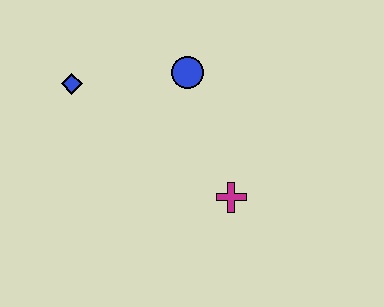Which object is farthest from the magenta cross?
The blue diamond is farthest from the magenta cross.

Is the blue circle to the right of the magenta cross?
No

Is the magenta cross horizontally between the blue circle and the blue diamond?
No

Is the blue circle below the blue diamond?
No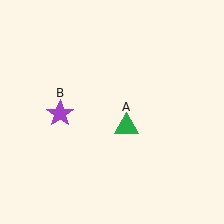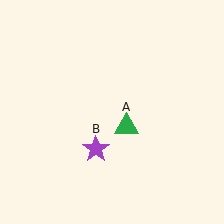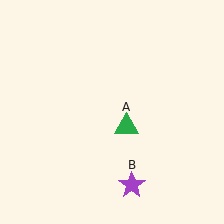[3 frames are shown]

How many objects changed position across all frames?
1 object changed position: purple star (object B).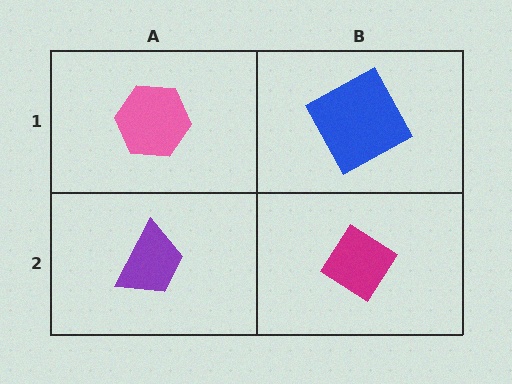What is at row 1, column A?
A pink hexagon.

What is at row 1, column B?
A blue square.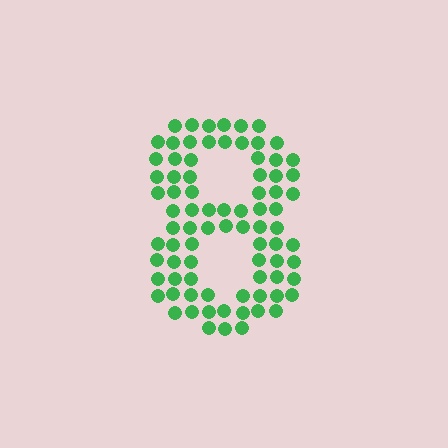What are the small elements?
The small elements are circles.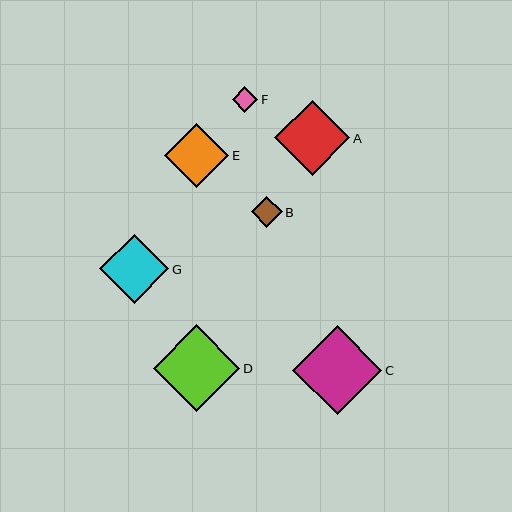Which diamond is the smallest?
Diamond F is the smallest with a size of approximately 25 pixels.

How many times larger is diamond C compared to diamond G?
Diamond C is approximately 1.3 times the size of diamond G.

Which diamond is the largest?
Diamond C is the largest with a size of approximately 89 pixels.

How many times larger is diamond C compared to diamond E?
Diamond C is approximately 1.4 times the size of diamond E.